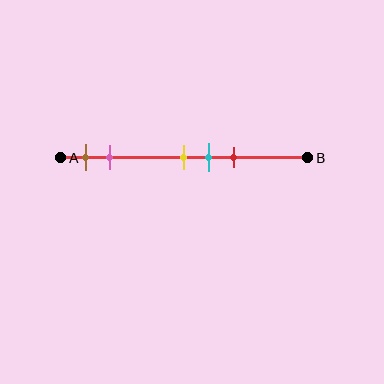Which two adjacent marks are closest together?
The yellow and cyan marks are the closest adjacent pair.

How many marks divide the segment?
There are 5 marks dividing the segment.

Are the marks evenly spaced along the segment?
No, the marks are not evenly spaced.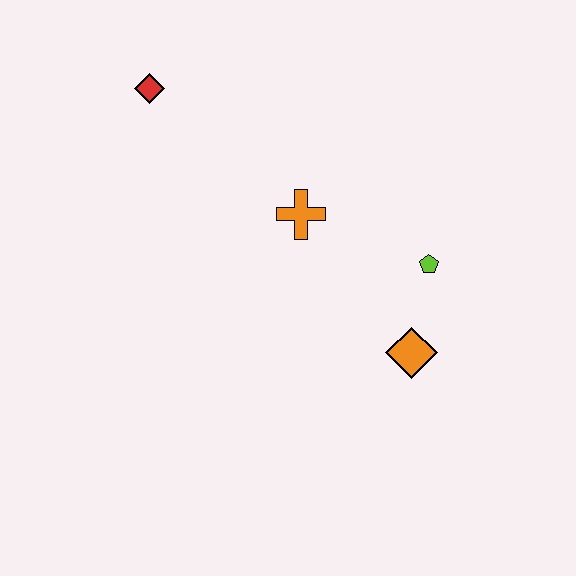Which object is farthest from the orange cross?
The red diamond is farthest from the orange cross.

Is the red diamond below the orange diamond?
No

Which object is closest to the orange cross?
The lime pentagon is closest to the orange cross.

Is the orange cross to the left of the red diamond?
No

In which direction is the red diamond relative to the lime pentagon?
The red diamond is to the left of the lime pentagon.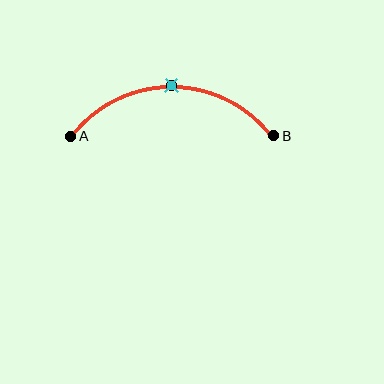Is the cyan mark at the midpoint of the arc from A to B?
Yes. The cyan mark lies on the arc at equal arc-length from both A and B — it is the arc midpoint.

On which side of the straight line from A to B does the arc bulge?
The arc bulges above the straight line connecting A and B.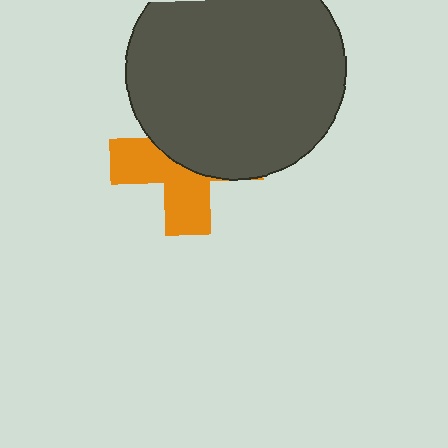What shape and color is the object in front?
The object in front is a dark gray circle.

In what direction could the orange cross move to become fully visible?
The orange cross could move down. That would shift it out from behind the dark gray circle entirely.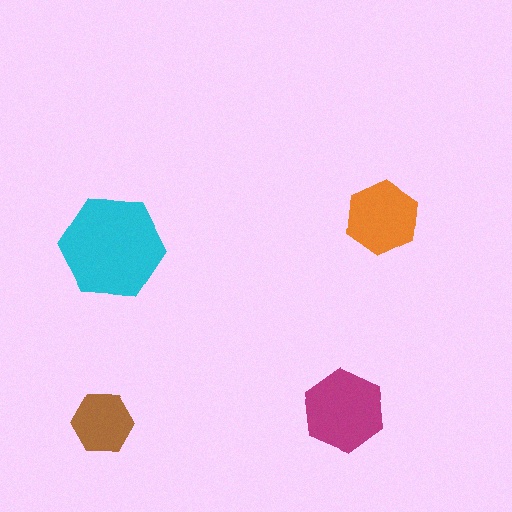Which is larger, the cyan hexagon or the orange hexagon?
The cyan one.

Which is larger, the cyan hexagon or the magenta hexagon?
The cyan one.